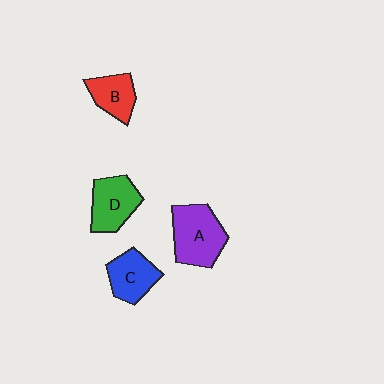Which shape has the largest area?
Shape A (purple).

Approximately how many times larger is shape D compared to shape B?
Approximately 1.3 times.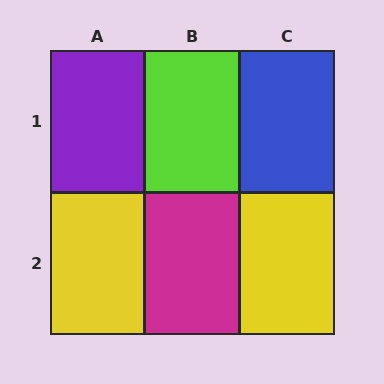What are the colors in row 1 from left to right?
Purple, lime, blue.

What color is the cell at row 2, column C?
Yellow.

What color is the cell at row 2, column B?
Magenta.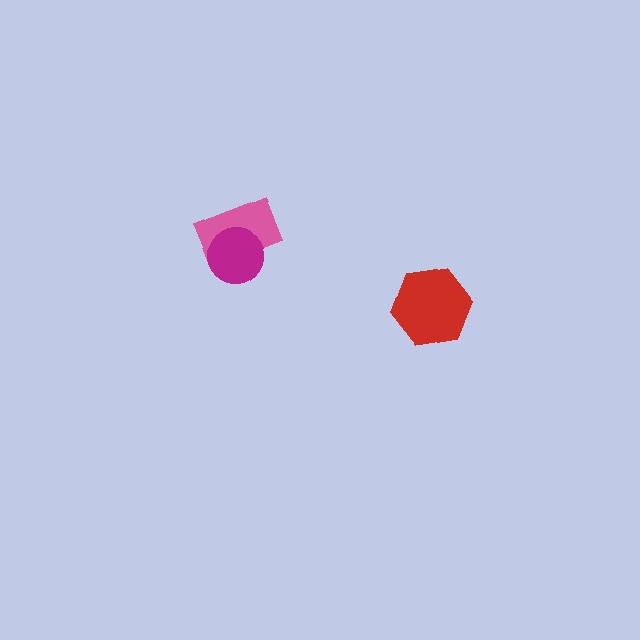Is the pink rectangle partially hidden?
Yes, it is partially covered by another shape.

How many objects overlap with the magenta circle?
1 object overlaps with the magenta circle.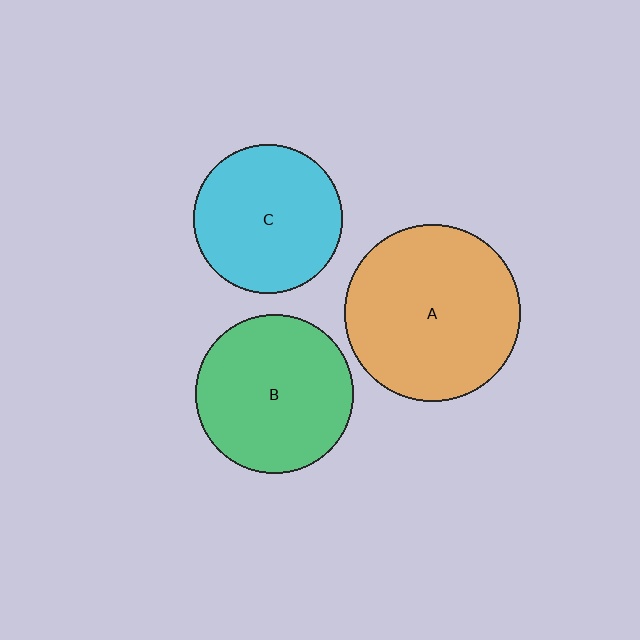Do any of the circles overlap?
No, none of the circles overlap.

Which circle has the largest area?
Circle A (orange).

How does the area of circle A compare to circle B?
Approximately 1.2 times.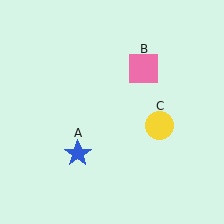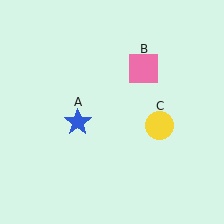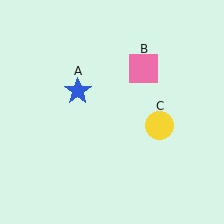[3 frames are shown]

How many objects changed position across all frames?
1 object changed position: blue star (object A).